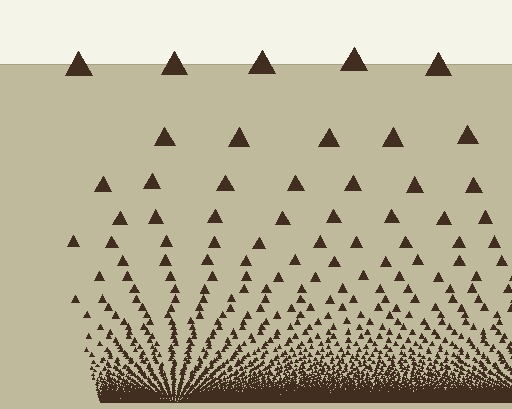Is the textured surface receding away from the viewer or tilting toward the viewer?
The surface appears to tilt toward the viewer. Texture elements get larger and sparser toward the top.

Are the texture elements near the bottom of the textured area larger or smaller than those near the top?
Smaller. The gradient is inverted — elements near the bottom are smaller and denser.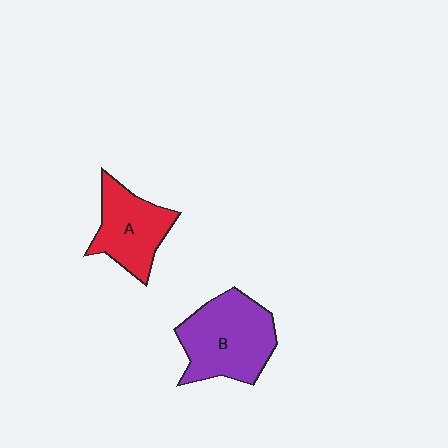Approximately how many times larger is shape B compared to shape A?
Approximately 1.4 times.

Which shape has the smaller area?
Shape A (red).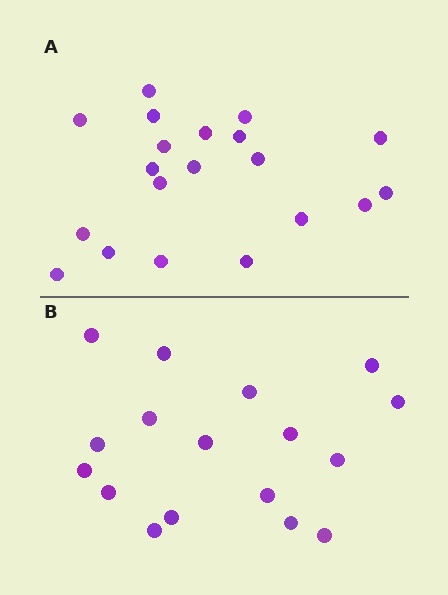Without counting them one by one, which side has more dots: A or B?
Region A (the top region) has more dots.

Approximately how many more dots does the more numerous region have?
Region A has just a few more — roughly 2 or 3 more dots than region B.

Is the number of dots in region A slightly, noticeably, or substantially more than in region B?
Region A has only slightly more — the two regions are fairly close. The ratio is roughly 1.2 to 1.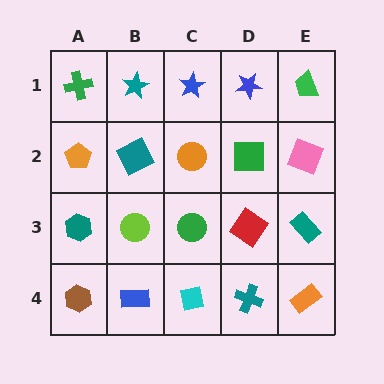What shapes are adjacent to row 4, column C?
A green circle (row 3, column C), a blue rectangle (row 4, column B), a teal cross (row 4, column D).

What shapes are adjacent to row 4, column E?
A teal rectangle (row 3, column E), a teal cross (row 4, column D).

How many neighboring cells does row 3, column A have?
3.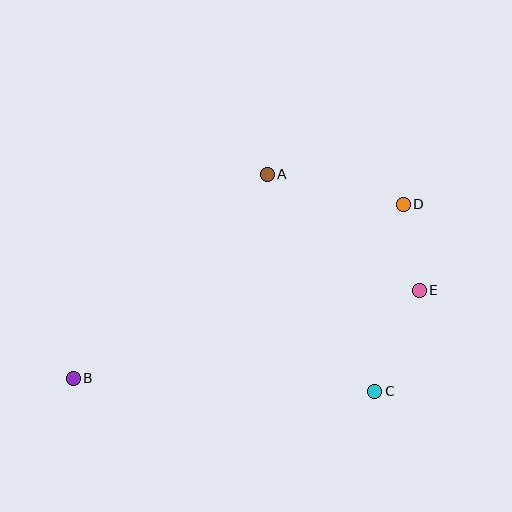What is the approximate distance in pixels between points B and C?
The distance between B and C is approximately 302 pixels.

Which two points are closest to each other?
Points D and E are closest to each other.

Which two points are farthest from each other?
Points B and D are farthest from each other.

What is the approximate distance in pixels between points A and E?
The distance between A and E is approximately 191 pixels.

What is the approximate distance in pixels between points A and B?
The distance between A and B is approximately 282 pixels.